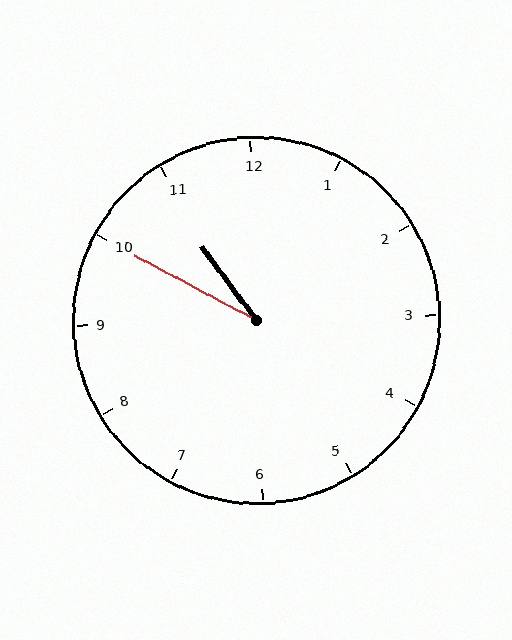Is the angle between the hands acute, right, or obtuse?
It is acute.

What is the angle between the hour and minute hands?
Approximately 25 degrees.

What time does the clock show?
10:50.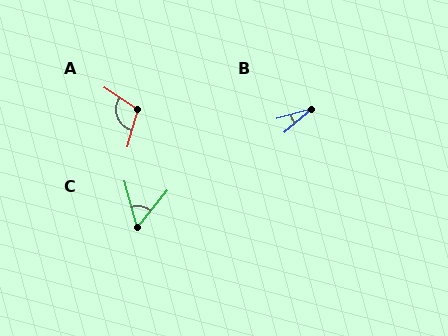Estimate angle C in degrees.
Approximately 55 degrees.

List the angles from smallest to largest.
B (25°), C (55°), A (109°).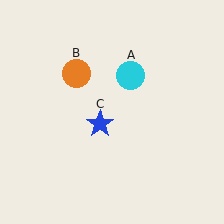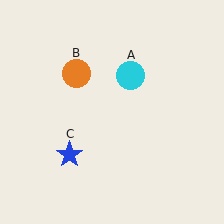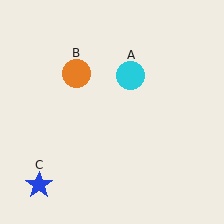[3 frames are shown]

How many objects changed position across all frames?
1 object changed position: blue star (object C).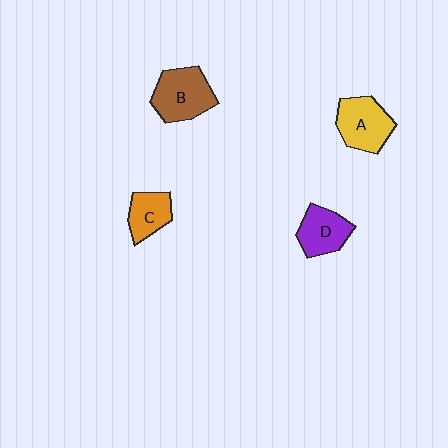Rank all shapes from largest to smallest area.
From largest to smallest: B (brown), A (yellow), D (purple), C (orange).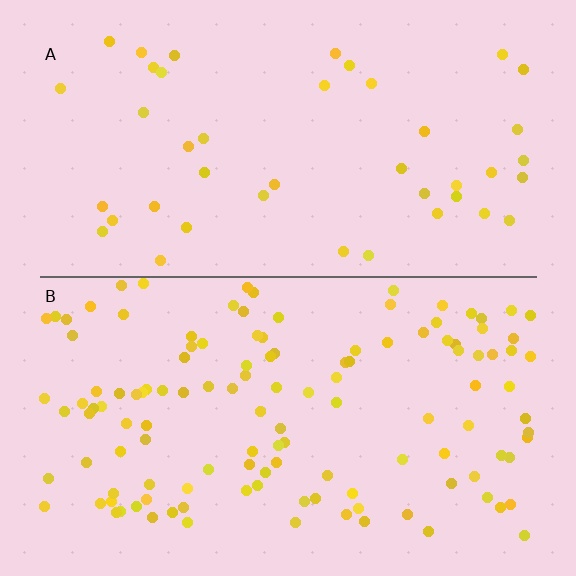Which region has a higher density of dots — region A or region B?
B (the bottom).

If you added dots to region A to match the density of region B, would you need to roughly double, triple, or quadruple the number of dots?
Approximately triple.